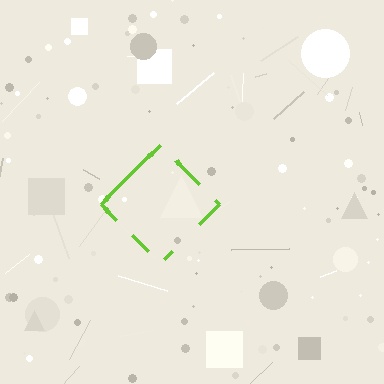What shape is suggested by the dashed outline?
The dashed outline suggests a diamond.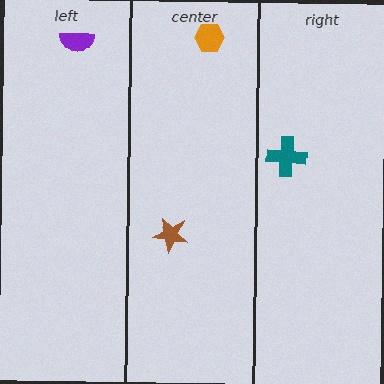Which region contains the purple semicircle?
The left region.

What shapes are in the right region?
The teal cross.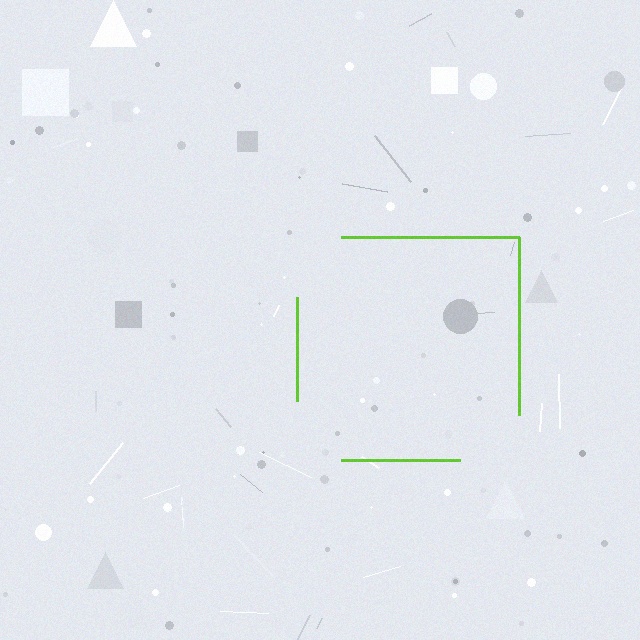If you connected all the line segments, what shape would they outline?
They would outline a square.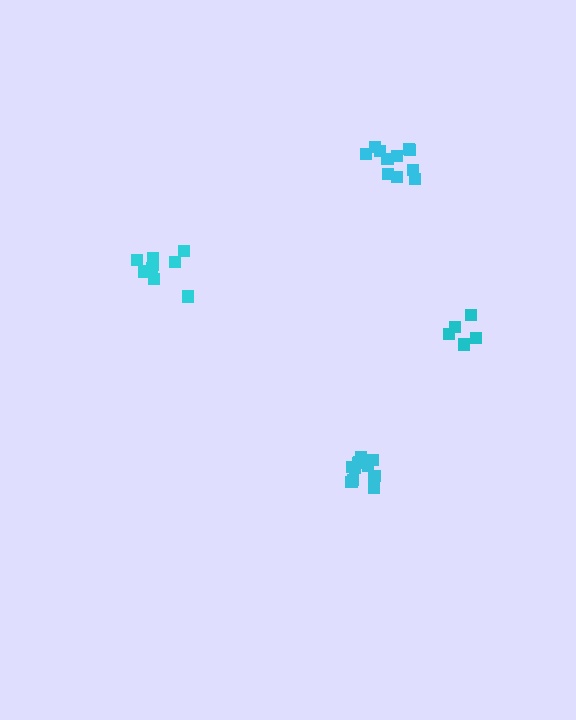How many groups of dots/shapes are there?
There are 4 groups.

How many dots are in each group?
Group 1: 11 dots, Group 2: 10 dots, Group 3: 11 dots, Group 4: 5 dots (37 total).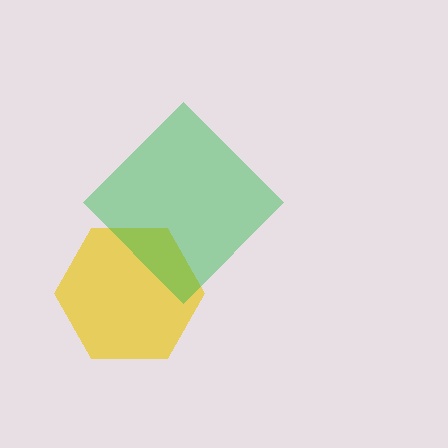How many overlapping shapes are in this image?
There are 2 overlapping shapes in the image.